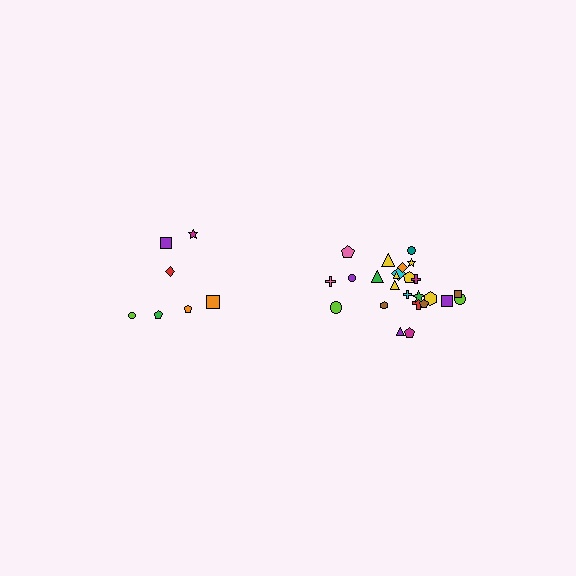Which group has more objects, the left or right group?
The right group.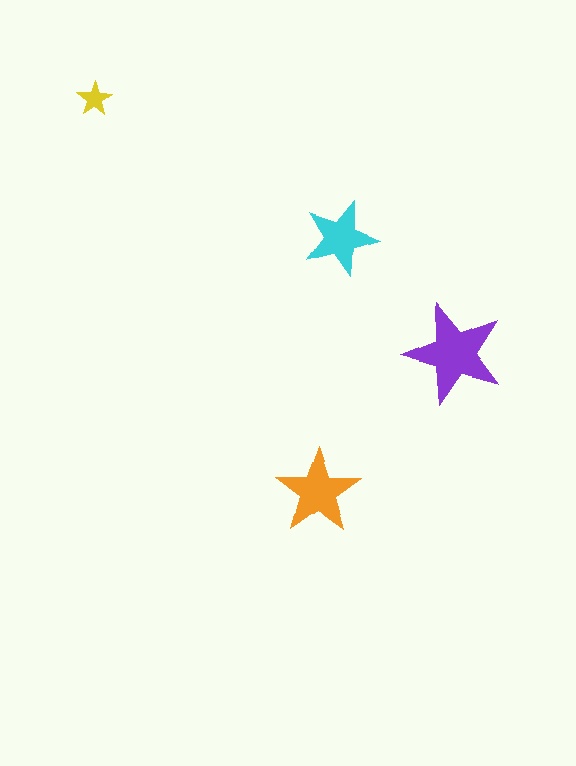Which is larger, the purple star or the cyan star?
The purple one.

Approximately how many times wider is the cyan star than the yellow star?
About 2 times wider.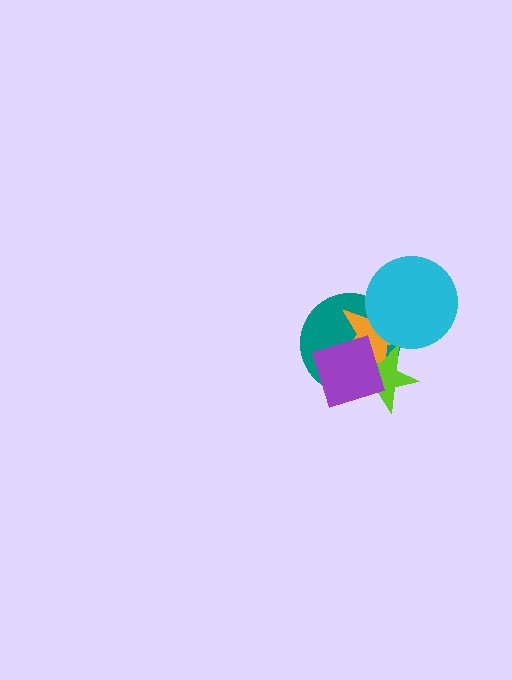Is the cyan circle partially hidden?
No, no other shape covers it.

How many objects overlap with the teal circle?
4 objects overlap with the teal circle.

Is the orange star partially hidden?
Yes, it is partially covered by another shape.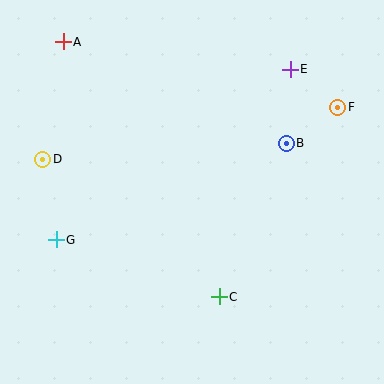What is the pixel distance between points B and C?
The distance between B and C is 168 pixels.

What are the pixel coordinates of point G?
Point G is at (56, 240).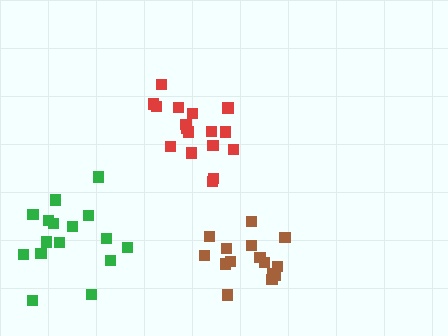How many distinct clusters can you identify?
There are 3 distinct clusters.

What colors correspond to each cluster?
The clusters are colored: red, green, brown.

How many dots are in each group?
Group 1: 17 dots, Group 2: 16 dots, Group 3: 15 dots (48 total).